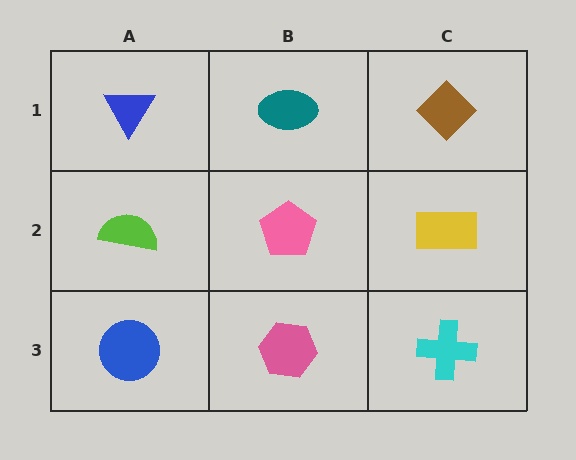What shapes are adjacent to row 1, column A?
A lime semicircle (row 2, column A), a teal ellipse (row 1, column B).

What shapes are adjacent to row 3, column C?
A yellow rectangle (row 2, column C), a pink hexagon (row 3, column B).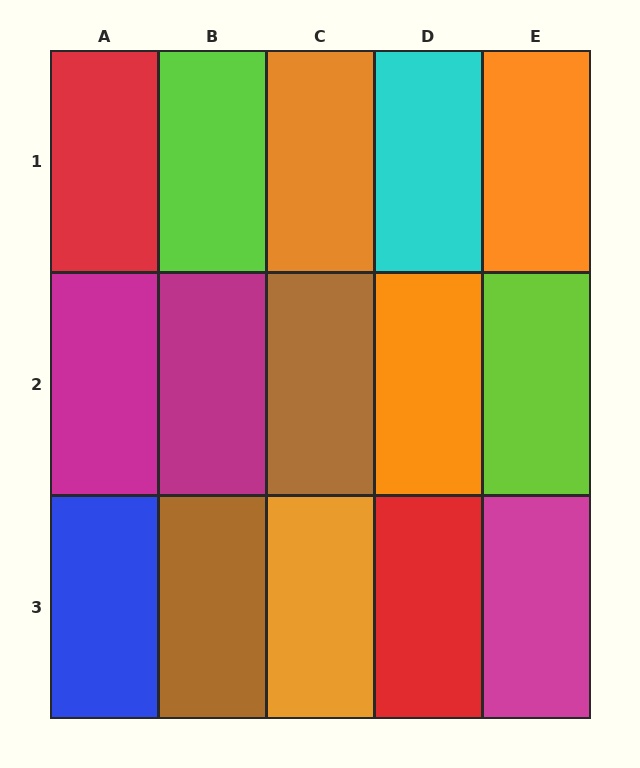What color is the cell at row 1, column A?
Red.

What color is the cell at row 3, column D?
Red.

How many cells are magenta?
3 cells are magenta.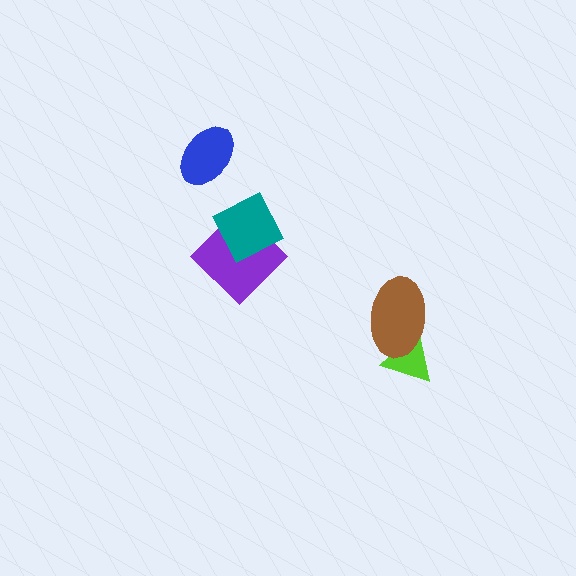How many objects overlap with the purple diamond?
1 object overlaps with the purple diamond.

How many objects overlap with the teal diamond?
1 object overlaps with the teal diamond.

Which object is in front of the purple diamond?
The teal diamond is in front of the purple diamond.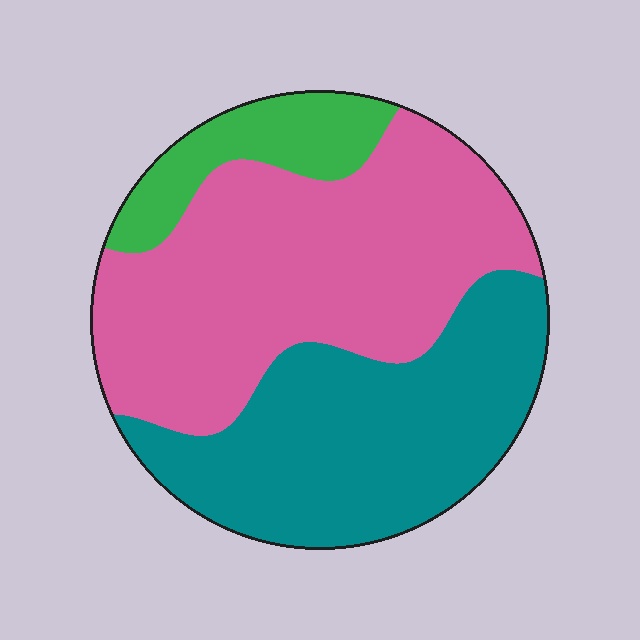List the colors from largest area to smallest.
From largest to smallest: pink, teal, green.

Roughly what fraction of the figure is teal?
Teal takes up about three eighths (3/8) of the figure.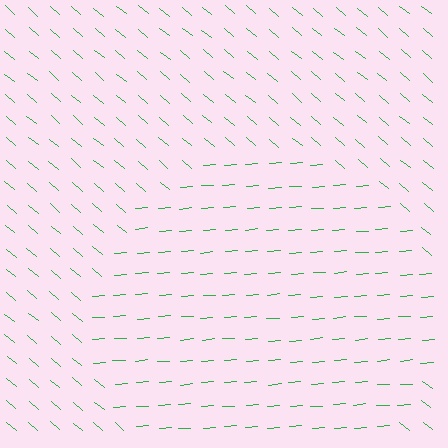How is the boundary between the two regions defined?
The boundary is defined purely by a change in line orientation (approximately 45 degrees difference). All lines are the same color and thickness.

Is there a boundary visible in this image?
Yes, there is a texture boundary formed by a change in line orientation.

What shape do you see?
I see a circle.